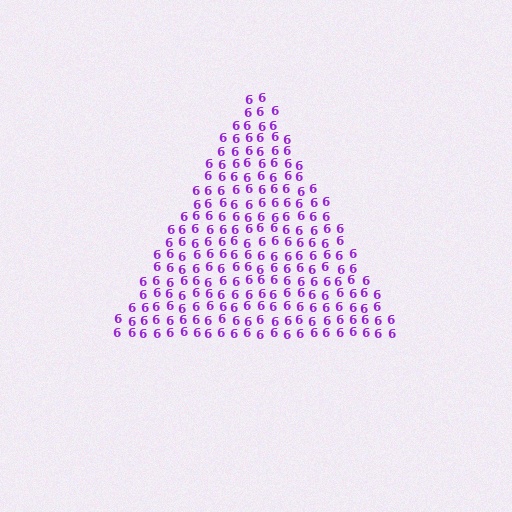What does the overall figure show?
The overall figure shows a triangle.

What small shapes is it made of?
It is made of small digit 6's.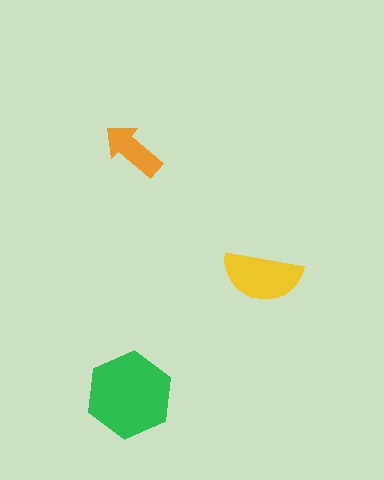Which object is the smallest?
The orange arrow.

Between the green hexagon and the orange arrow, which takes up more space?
The green hexagon.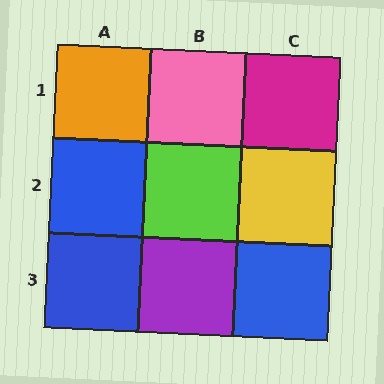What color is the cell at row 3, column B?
Purple.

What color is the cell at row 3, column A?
Blue.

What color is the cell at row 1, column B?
Pink.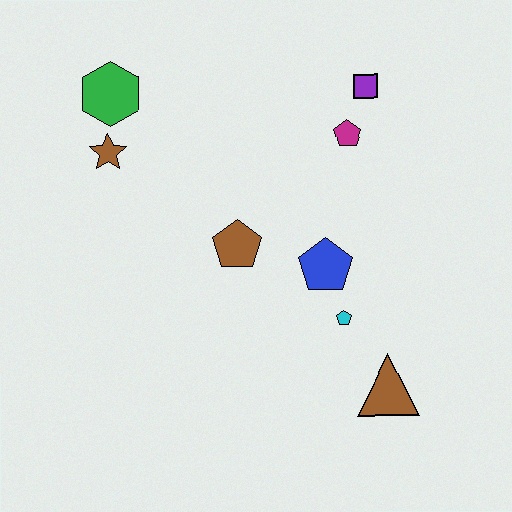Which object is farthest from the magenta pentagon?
The brown triangle is farthest from the magenta pentagon.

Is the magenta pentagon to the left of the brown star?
No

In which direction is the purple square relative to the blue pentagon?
The purple square is above the blue pentagon.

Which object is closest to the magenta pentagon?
The purple square is closest to the magenta pentagon.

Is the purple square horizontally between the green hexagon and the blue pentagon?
No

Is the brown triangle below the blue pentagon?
Yes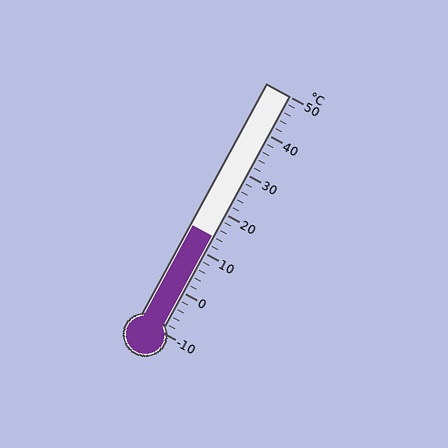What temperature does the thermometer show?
The thermometer shows approximately 14°C.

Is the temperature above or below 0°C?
The temperature is above 0°C.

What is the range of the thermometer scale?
The thermometer scale ranges from -10°C to 50°C.